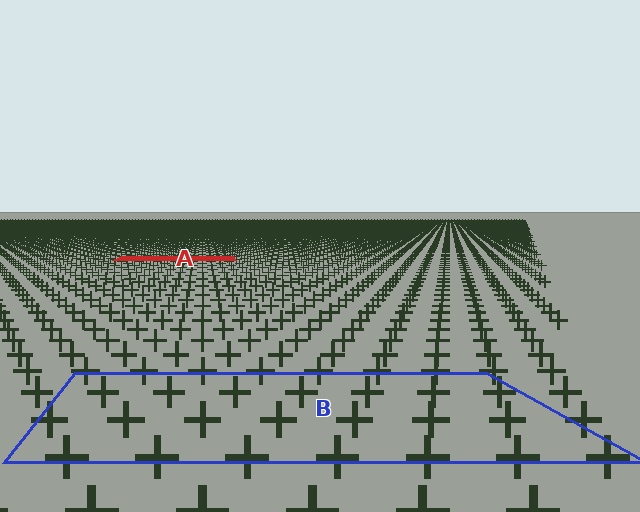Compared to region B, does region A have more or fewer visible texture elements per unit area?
Region A has more texture elements per unit area — they are packed more densely because it is farther away.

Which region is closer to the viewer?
Region B is closer. The texture elements there are larger and more spread out.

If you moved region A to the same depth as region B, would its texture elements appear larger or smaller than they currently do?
They would appear larger. At a closer depth, the same texture elements are projected at a bigger on-screen size.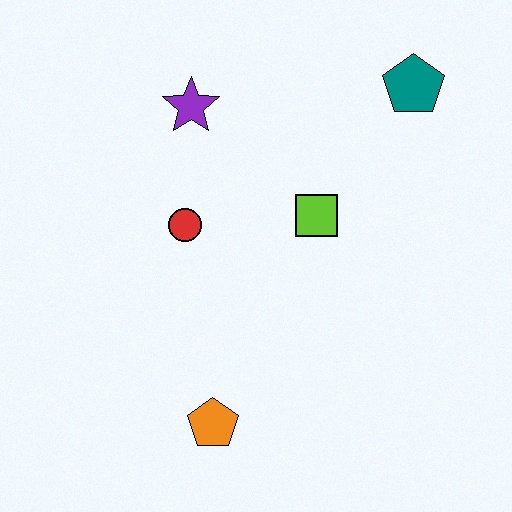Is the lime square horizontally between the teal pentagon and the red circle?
Yes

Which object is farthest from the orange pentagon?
The teal pentagon is farthest from the orange pentagon.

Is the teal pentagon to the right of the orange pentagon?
Yes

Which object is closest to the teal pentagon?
The lime square is closest to the teal pentagon.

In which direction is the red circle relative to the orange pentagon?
The red circle is above the orange pentagon.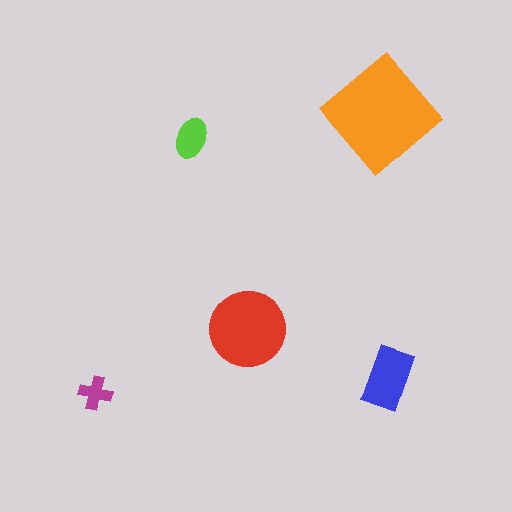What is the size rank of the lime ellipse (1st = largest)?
4th.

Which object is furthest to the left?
The magenta cross is leftmost.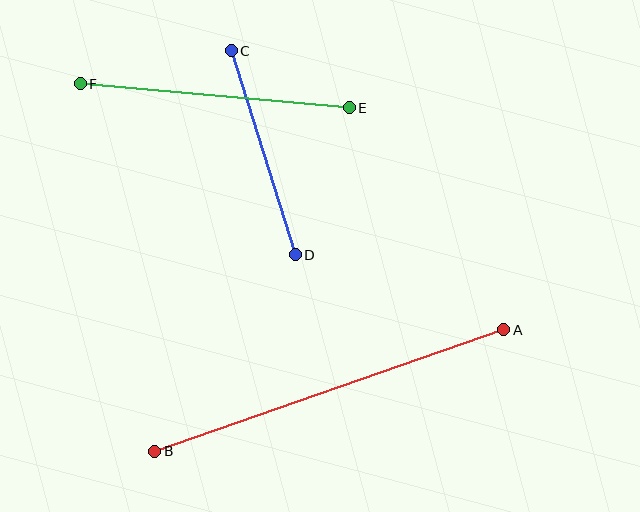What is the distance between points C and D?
The distance is approximately 214 pixels.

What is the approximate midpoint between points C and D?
The midpoint is at approximately (263, 153) pixels.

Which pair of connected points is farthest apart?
Points A and B are farthest apart.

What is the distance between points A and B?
The distance is approximately 370 pixels.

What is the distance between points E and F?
The distance is approximately 270 pixels.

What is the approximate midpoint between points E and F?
The midpoint is at approximately (215, 96) pixels.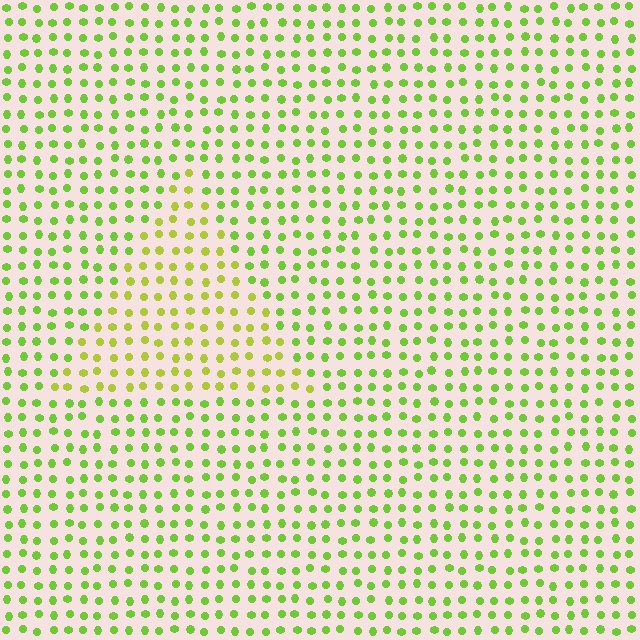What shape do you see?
I see a triangle.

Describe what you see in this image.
The image is filled with small lime elements in a uniform arrangement. A triangle-shaped region is visible where the elements are tinted to a slightly different hue, forming a subtle color boundary.